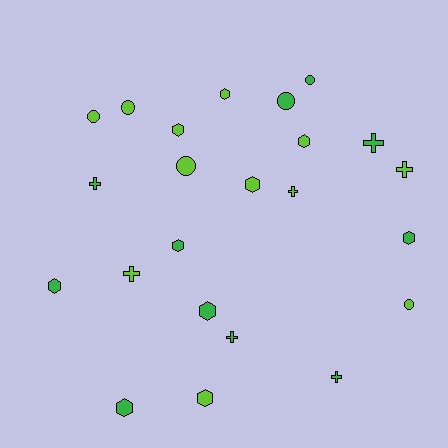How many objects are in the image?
There are 23 objects.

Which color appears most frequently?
Lime, with 12 objects.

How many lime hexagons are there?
There are 5 lime hexagons.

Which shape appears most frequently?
Hexagon, with 10 objects.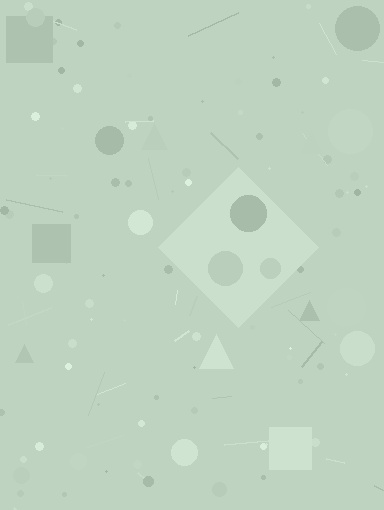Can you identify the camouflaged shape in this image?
The camouflaged shape is a diamond.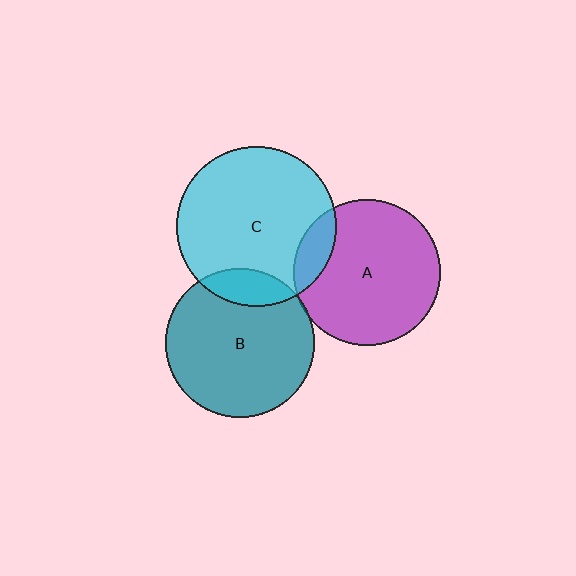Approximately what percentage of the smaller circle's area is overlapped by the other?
Approximately 15%.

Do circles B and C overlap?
Yes.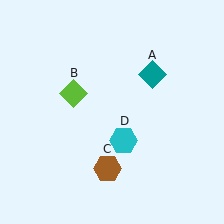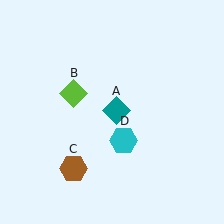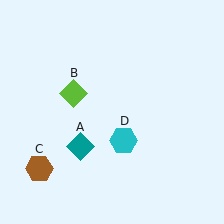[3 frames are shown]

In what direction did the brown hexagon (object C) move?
The brown hexagon (object C) moved left.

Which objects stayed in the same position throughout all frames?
Lime diamond (object B) and cyan hexagon (object D) remained stationary.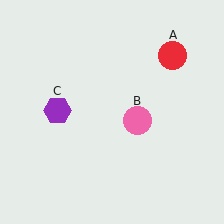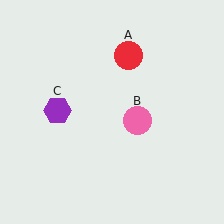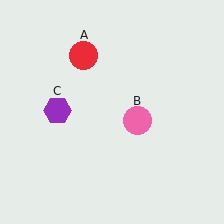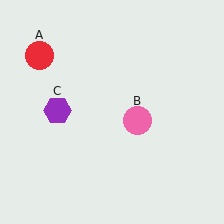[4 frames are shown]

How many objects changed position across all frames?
1 object changed position: red circle (object A).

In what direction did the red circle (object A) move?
The red circle (object A) moved left.